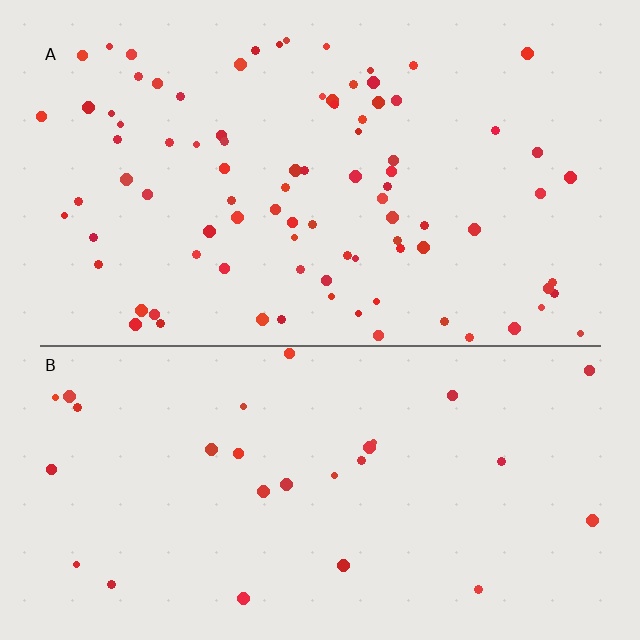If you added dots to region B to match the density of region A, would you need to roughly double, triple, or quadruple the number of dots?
Approximately triple.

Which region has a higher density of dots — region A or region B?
A (the top).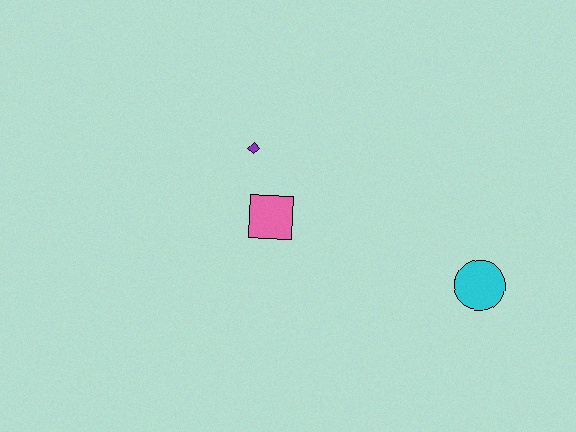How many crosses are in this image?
There are no crosses.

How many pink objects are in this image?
There is 1 pink object.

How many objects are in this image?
There are 3 objects.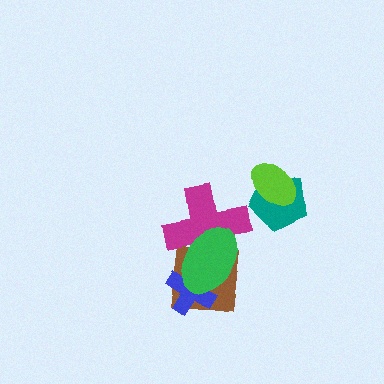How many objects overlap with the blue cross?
2 objects overlap with the blue cross.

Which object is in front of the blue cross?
The green ellipse is in front of the blue cross.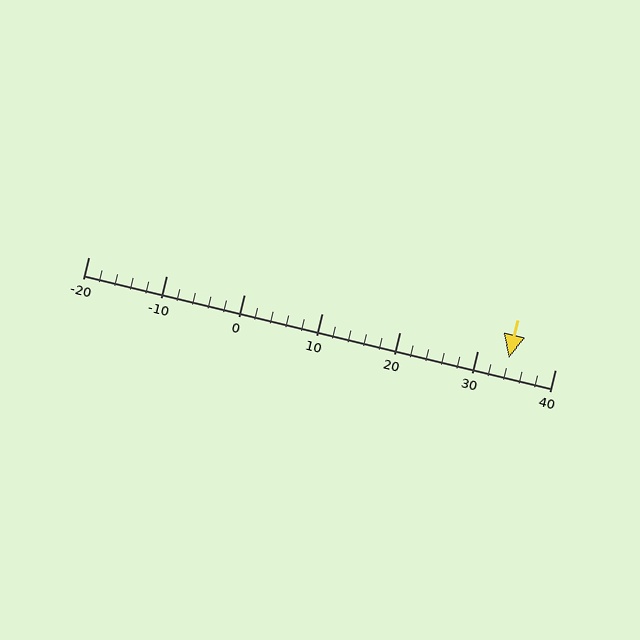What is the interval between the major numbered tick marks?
The major tick marks are spaced 10 units apart.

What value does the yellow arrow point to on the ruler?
The yellow arrow points to approximately 34.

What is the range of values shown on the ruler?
The ruler shows values from -20 to 40.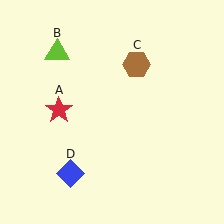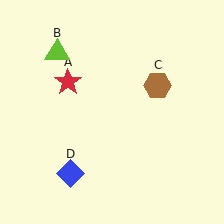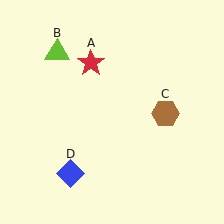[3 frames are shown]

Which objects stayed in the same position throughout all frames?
Lime triangle (object B) and blue diamond (object D) remained stationary.